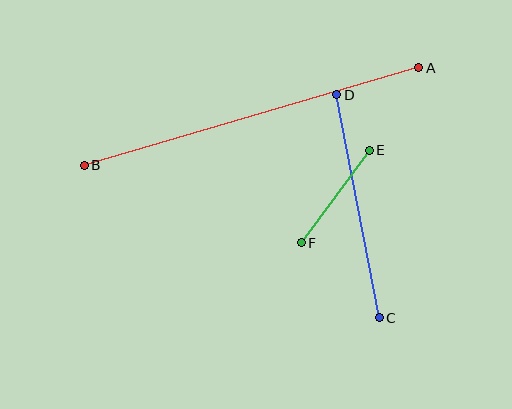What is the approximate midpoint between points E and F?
The midpoint is at approximately (335, 196) pixels.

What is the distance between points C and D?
The distance is approximately 227 pixels.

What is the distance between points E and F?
The distance is approximately 115 pixels.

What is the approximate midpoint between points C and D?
The midpoint is at approximately (358, 206) pixels.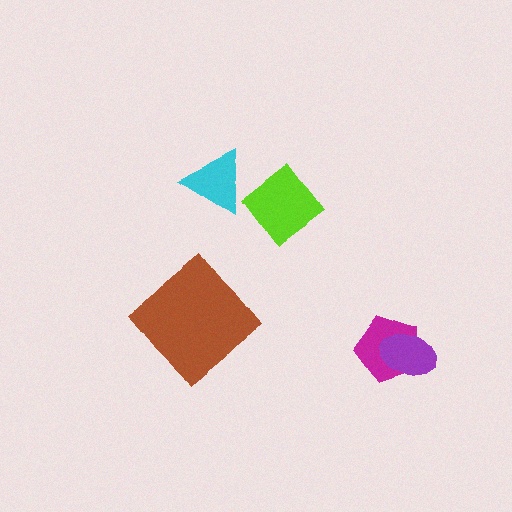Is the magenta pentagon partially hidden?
Yes, it is partially covered by another shape.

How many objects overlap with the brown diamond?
0 objects overlap with the brown diamond.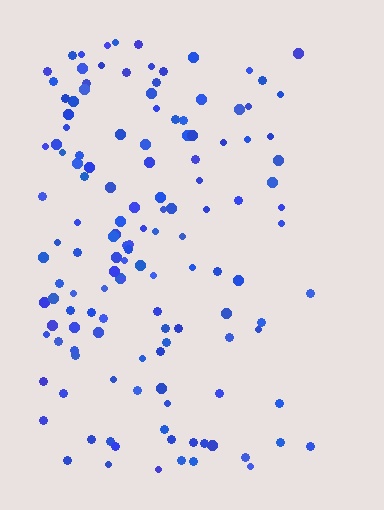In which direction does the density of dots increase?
From right to left, with the left side densest.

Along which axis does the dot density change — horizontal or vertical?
Horizontal.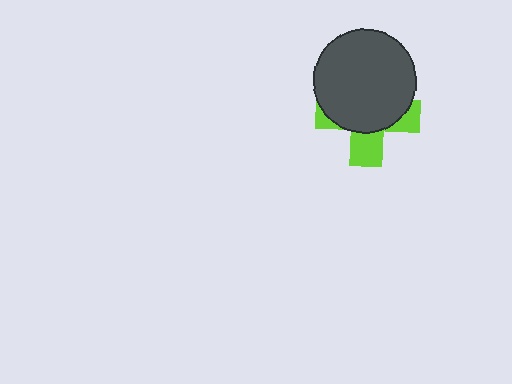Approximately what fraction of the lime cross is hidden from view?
Roughly 64% of the lime cross is hidden behind the dark gray circle.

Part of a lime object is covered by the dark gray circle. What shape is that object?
It is a cross.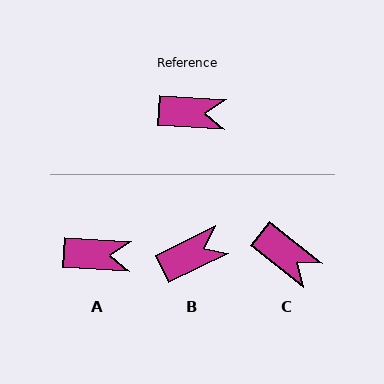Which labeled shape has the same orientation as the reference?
A.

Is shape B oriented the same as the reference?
No, it is off by about 30 degrees.